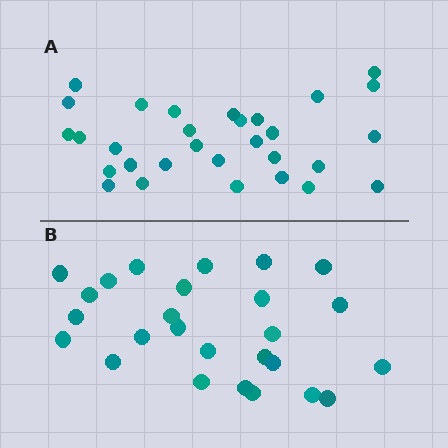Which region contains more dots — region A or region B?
Region A (the top region) has more dots.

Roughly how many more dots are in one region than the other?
Region A has about 4 more dots than region B.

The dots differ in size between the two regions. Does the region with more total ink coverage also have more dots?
No. Region B has more total ink coverage because its dots are larger, but region A actually contains more individual dots. Total area can be misleading — the number of items is what matters here.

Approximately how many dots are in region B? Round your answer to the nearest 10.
About 30 dots. (The exact count is 26, which rounds to 30.)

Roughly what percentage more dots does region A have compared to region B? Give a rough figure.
About 15% more.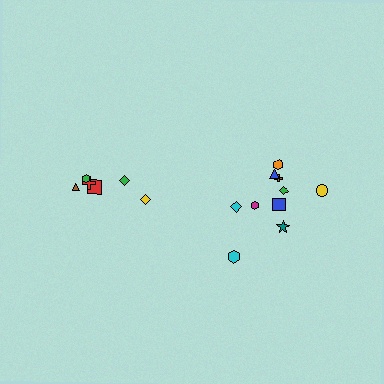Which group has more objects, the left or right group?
The right group.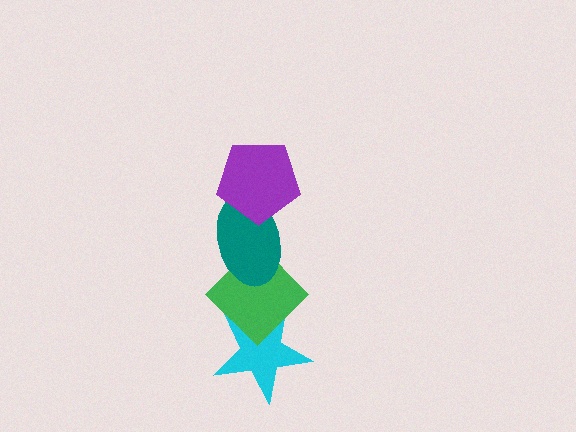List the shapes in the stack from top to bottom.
From top to bottom: the purple pentagon, the teal ellipse, the green diamond, the cyan star.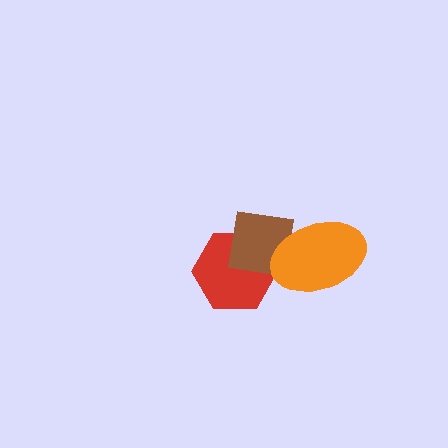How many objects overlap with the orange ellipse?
1 object overlaps with the orange ellipse.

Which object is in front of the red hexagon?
The brown square is in front of the red hexagon.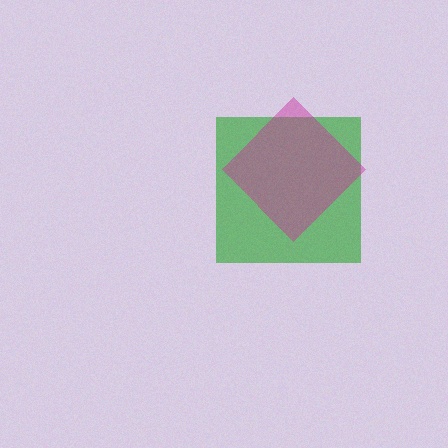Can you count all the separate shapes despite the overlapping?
Yes, there are 2 separate shapes.